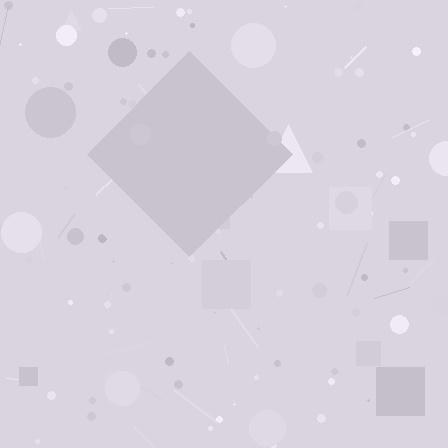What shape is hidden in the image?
A diamond is hidden in the image.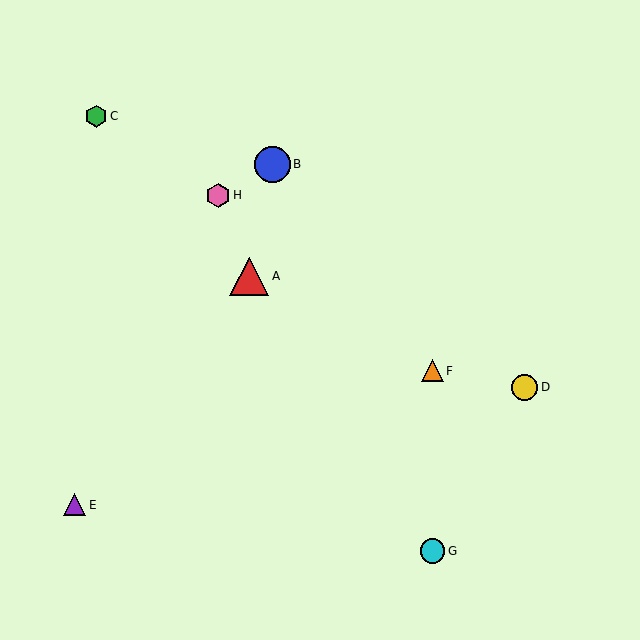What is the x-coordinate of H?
Object H is at x≈218.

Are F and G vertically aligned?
Yes, both are at x≈432.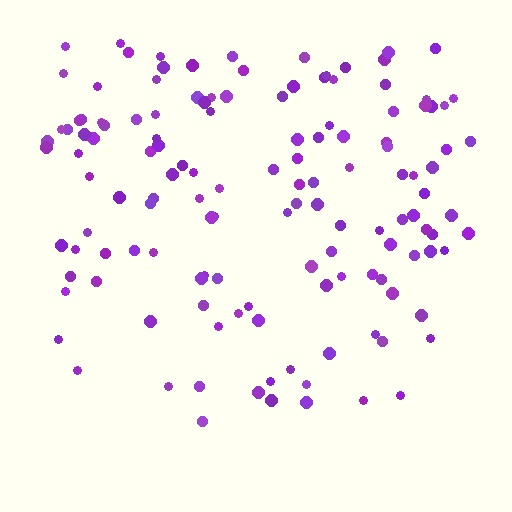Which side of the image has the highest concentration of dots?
The top.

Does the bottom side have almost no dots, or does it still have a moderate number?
Still a moderate number, just noticeably fewer than the top.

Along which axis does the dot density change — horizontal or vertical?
Vertical.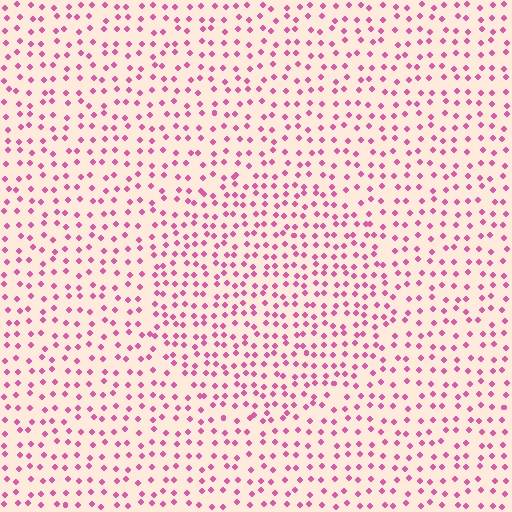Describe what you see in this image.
The image contains small pink elements arranged at two different densities. A circle-shaped region is visible where the elements are more densely packed than the surrounding area.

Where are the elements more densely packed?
The elements are more densely packed inside the circle boundary.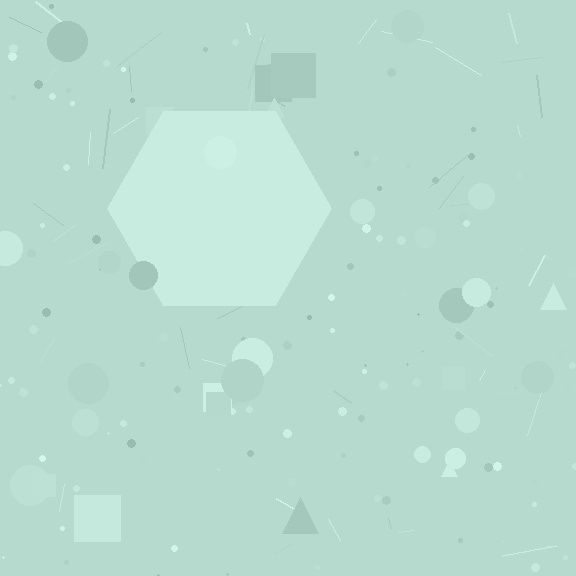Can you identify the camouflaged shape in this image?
The camouflaged shape is a hexagon.